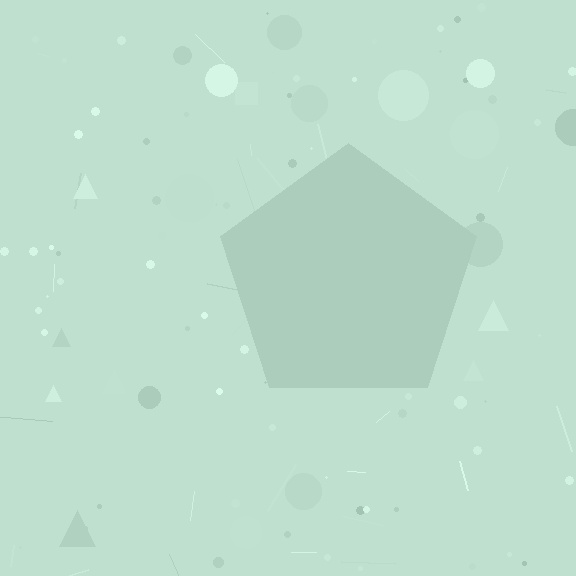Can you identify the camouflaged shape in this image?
The camouflaged shape is a pentagon.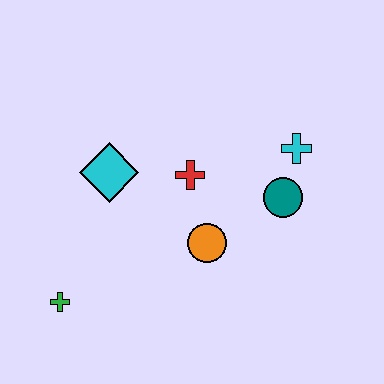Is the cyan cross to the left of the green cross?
No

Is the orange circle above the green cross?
Yes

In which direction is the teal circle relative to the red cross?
The teal circle is to the right of the red cross.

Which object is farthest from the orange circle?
The green cross is farthest from the orange circle.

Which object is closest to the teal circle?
The cyan cross is closest to the teal circle.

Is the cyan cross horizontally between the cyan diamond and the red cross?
No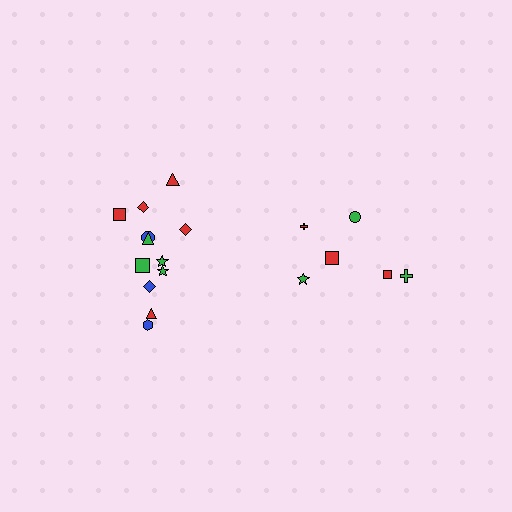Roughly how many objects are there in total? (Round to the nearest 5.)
Roughly 20 objects in total.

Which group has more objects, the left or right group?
The left group.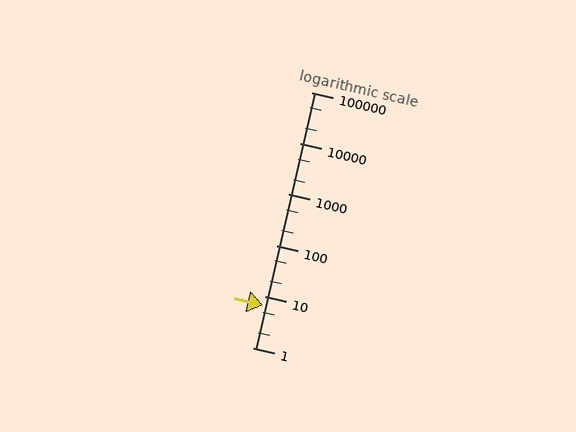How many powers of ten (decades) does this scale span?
The scale spans 5 decades, from 1 to 100000.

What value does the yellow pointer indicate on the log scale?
The pointer indicates approximately 6.8.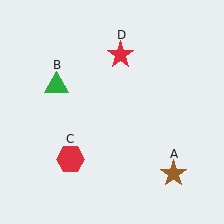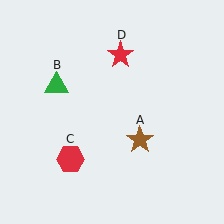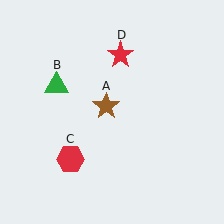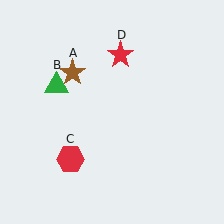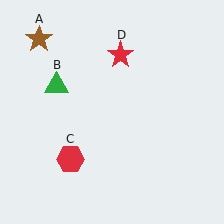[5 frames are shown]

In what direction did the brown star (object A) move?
The brown star (object A) moved up and to the left.